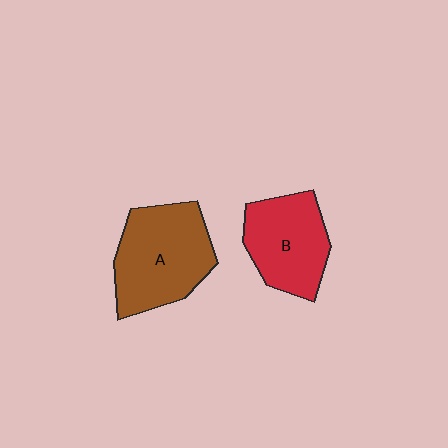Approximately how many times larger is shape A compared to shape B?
Approximately 1.3 times.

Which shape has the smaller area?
Shape B (red).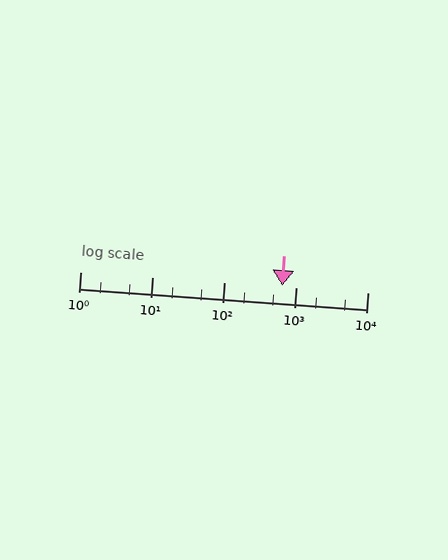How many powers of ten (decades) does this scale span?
The scale spans 4 decades, from 1 to 10000.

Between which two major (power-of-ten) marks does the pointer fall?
The pointer is between 100 and 1000.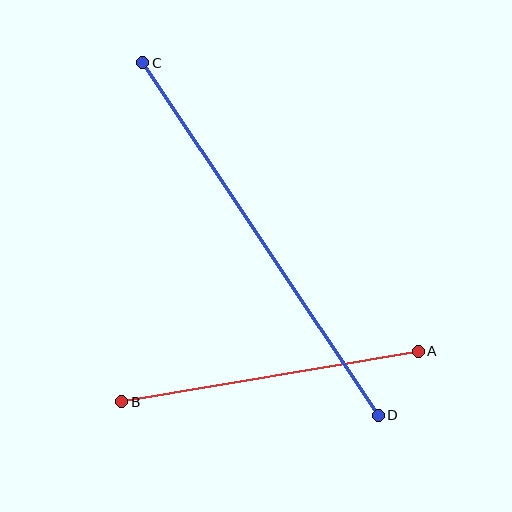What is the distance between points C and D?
The distance is approximately 424 pixels.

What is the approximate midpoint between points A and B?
The midpoint is at approximately (270, 377) pixels.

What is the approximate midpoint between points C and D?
The midpoint is at approximately (261, 239) pixels.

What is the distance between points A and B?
The distance is approximately 301 pixels.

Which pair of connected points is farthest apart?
Points C and D are farthest apart.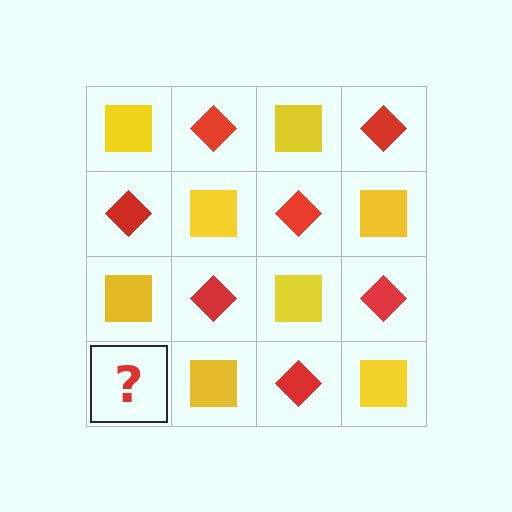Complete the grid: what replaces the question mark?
The question mark should be replaced with a red diamond.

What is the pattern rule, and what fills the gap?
The rule is that it alternates yellow square and red diamond in a checkerboard pattern. The gap should be filled with a red diamond.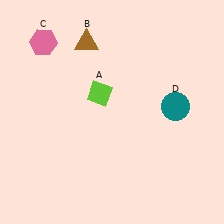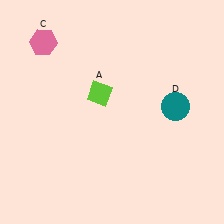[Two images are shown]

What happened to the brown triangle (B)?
The brown triangle (B) was removed in Image 2. It was in the top-left area of Image 1.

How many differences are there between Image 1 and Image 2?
There is 1 difference between the two images.